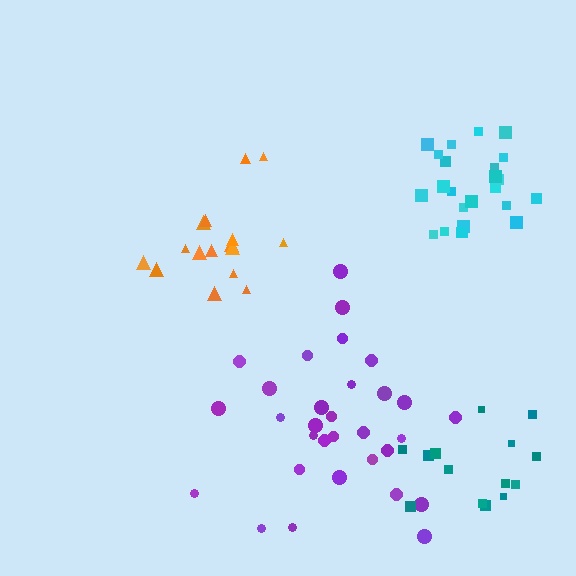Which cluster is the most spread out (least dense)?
Teal.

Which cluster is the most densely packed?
Cyan.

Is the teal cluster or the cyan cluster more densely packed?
Cyan.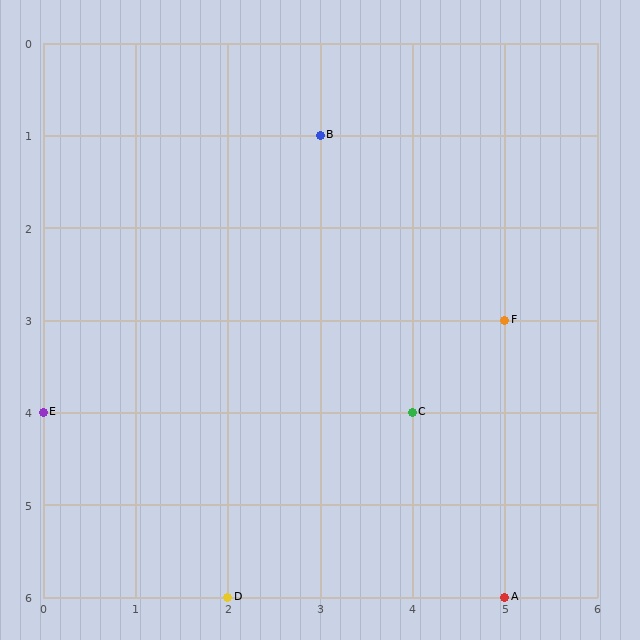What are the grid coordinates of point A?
Point A is at grid coordinates (5, 6).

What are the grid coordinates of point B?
Point B is at grid coordinates (3, 1).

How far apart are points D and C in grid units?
Points D and C are 2 columns and 2 rows apart (about 2.8 grid units diagonally).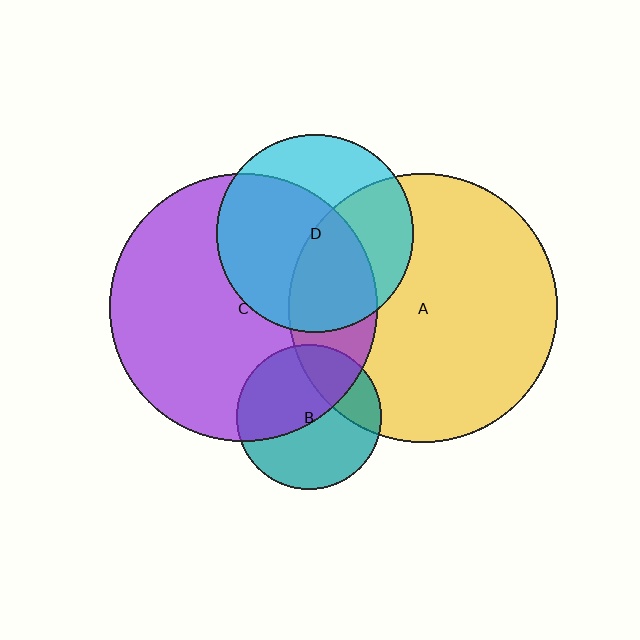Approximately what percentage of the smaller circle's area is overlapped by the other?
Approximately 60%.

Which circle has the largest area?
Circle A (yellow).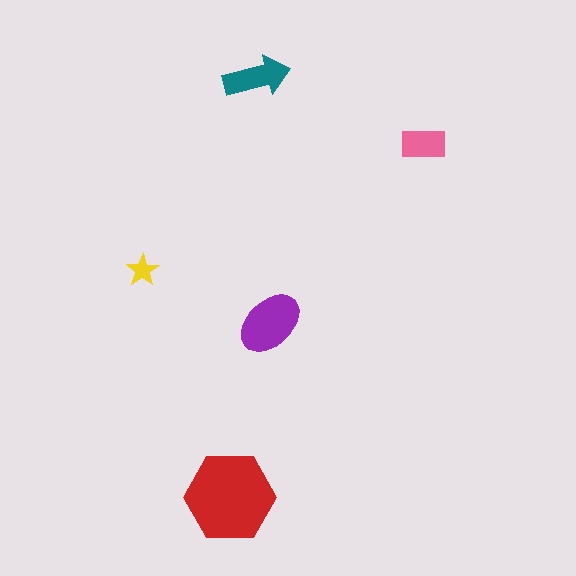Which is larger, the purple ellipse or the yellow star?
The purple ellipse.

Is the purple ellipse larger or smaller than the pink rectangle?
Larger.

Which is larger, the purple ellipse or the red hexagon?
The red hexagon.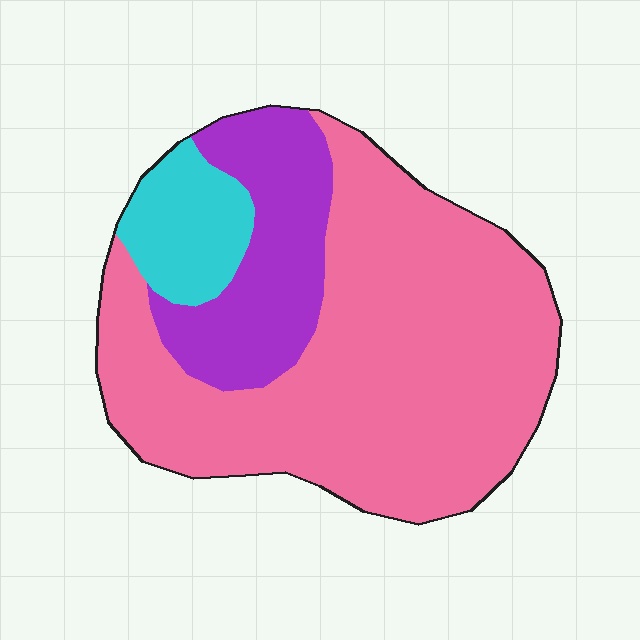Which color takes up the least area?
Cyan, at roughly 10%.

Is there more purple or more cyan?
Purple.